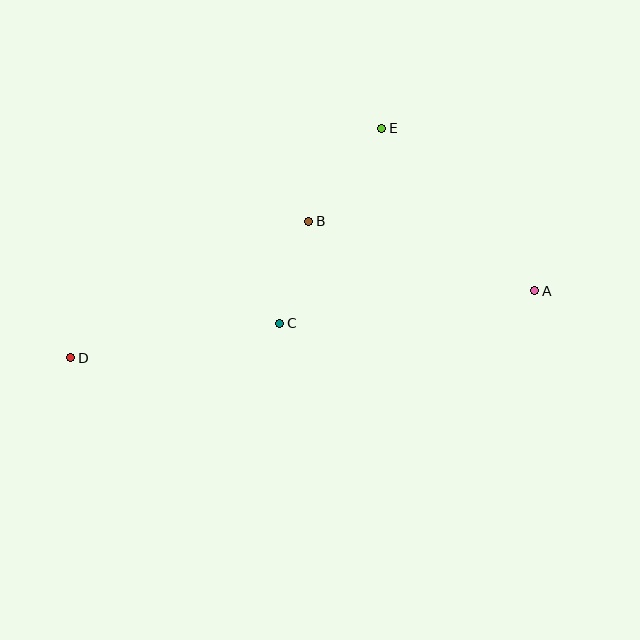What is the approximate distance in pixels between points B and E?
The distance between B and E is approximately 118 pixels.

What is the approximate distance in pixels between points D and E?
The distance between D and E is approximately 386 pixels.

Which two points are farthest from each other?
Points A and D are farthest from each other.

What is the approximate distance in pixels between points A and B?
The distance between A and B is approximately 237 pixels.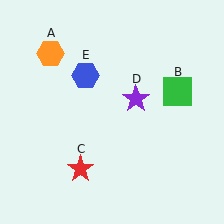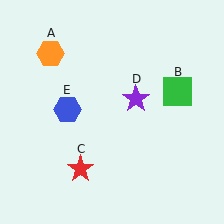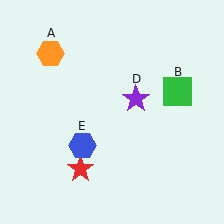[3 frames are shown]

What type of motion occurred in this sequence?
The blue hexagon (object E) rotated counterclockwise around the center of the scene.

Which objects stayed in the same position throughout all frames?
Orange hexagon (object A) and green square (object B) and red star (object C) and purple star (object D) remained stationary.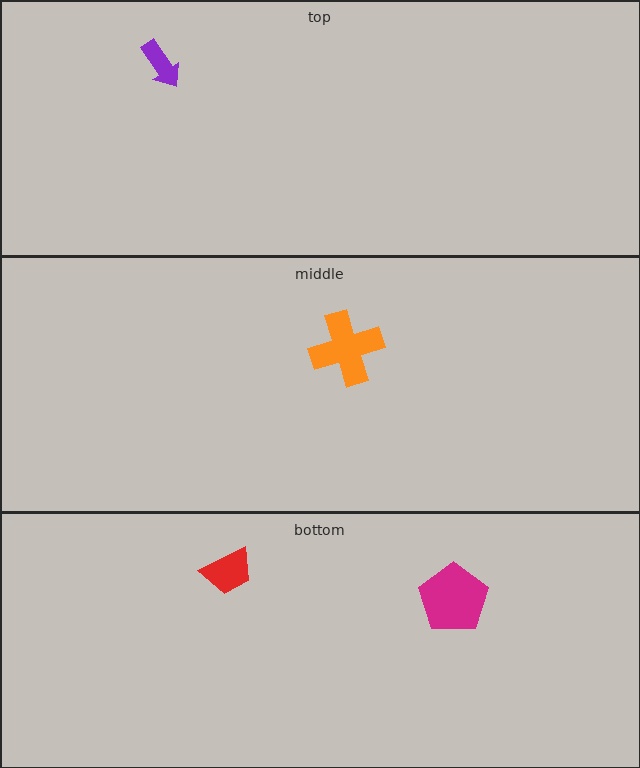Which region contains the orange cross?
The middle region.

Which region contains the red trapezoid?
The bottom region.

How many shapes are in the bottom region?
2.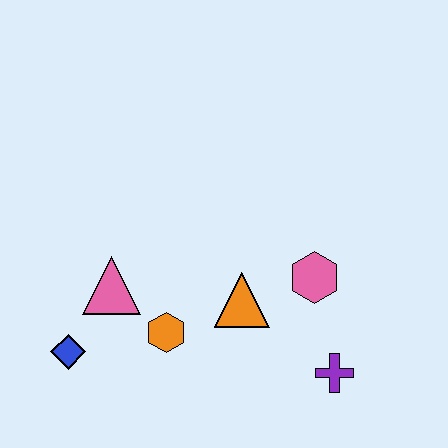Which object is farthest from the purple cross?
The blue diamond is farthest from the purple cross.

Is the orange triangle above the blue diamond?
Yes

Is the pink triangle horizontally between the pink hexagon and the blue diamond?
Yes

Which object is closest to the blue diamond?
The pink triangle is closest to the blue diamond.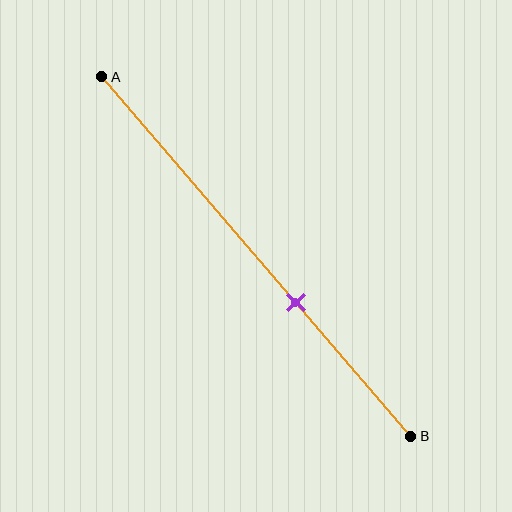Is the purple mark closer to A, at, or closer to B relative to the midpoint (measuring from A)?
The purple mark is closer to point B than the midpoint of segment AB.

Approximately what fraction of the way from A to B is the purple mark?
The purple mark is approximately 65% of the way from A to B.